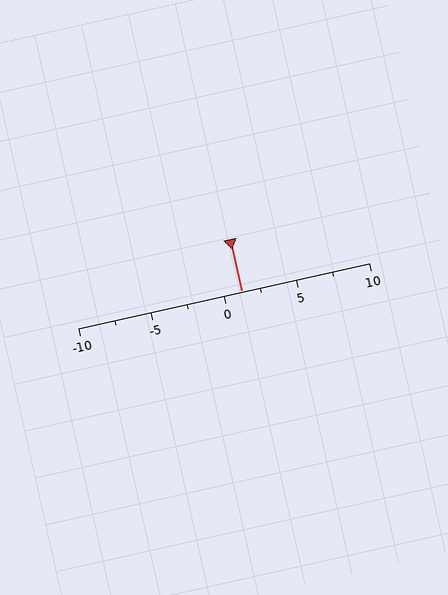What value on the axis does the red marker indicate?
The marker indicates approximately 1.2.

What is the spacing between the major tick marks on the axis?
The major ticks are spaced 5 apart.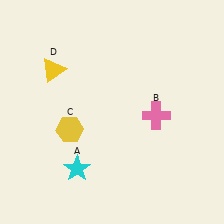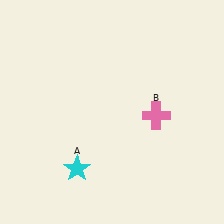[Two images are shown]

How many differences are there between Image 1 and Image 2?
There are 2 differences between the two images.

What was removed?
The yellow triangle (D), the yellow hexagon (C) were removed in Image 2.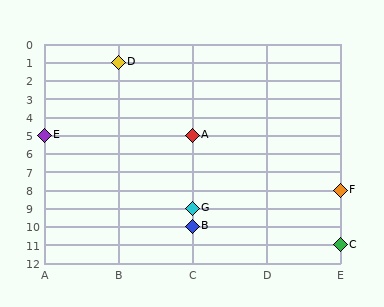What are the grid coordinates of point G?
Point G is at grid coordinates (C, 9).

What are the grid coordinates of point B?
Point B is at grid coordinates (C, 10).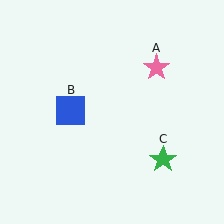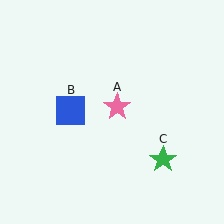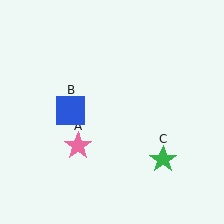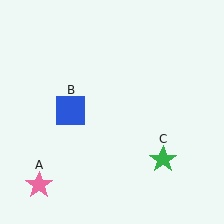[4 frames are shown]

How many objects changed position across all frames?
1 object changed position: pink star (object A).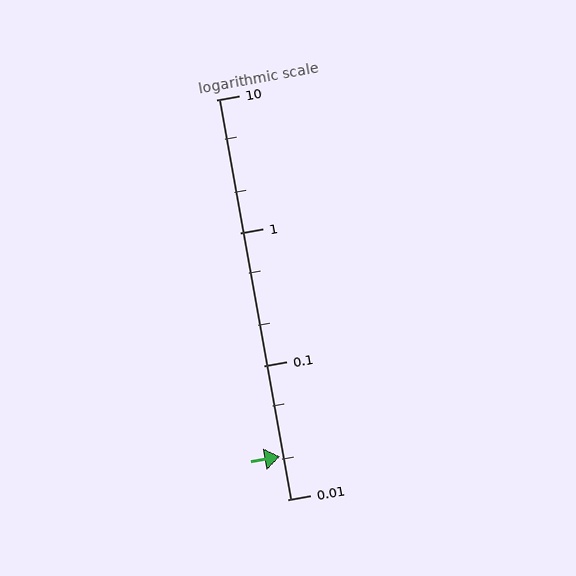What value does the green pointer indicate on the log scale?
The pointer indicates approximately 0.021.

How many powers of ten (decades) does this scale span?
The scale spans 3 decades, from 0.01 to 10.